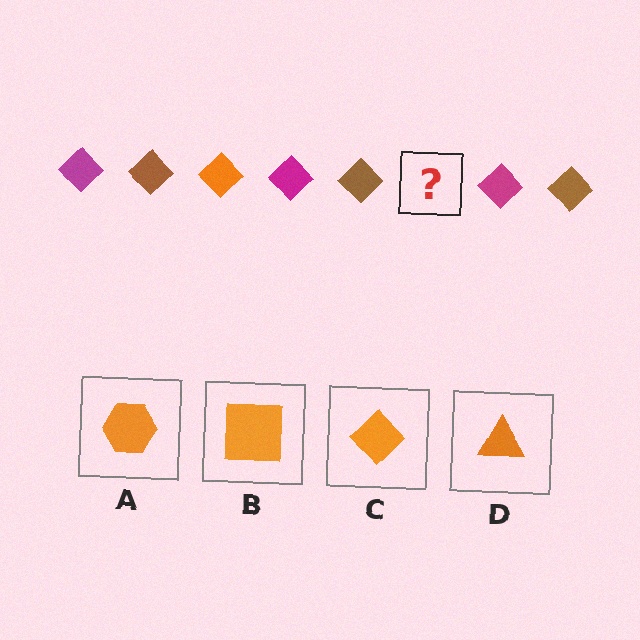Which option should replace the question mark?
Option C.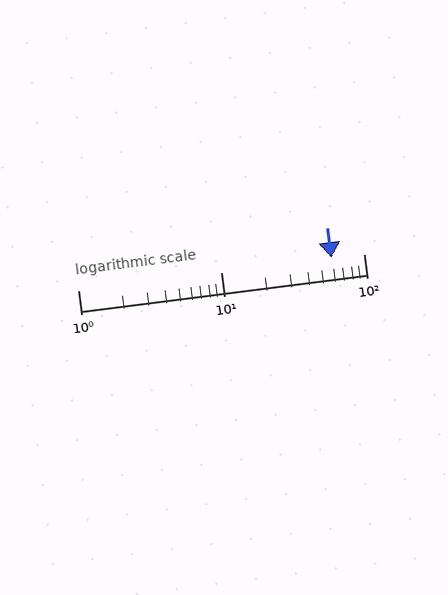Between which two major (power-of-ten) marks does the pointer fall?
The pointer is between 10 and 100.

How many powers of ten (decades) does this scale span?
The scale spans 2 decades, from 1 to 100.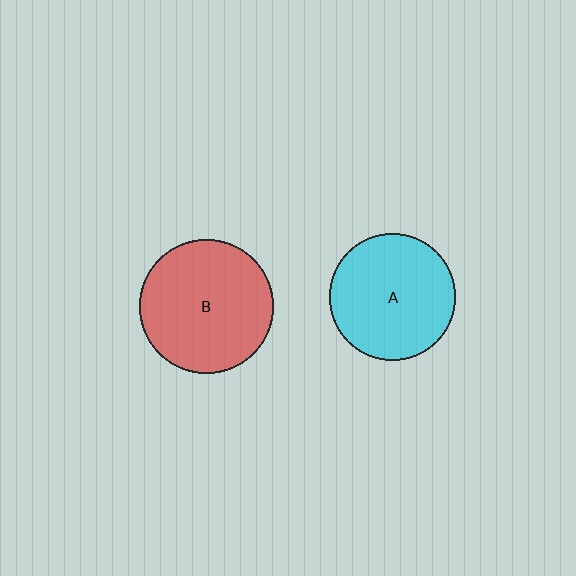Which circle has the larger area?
Circle B (red).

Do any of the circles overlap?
No, none of the circles overlap.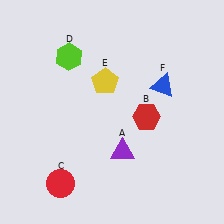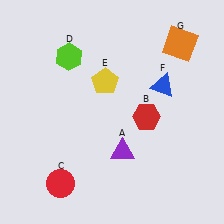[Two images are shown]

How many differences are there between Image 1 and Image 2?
There is 1 difference between the two images.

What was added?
An orange square (G) was added in Image 2.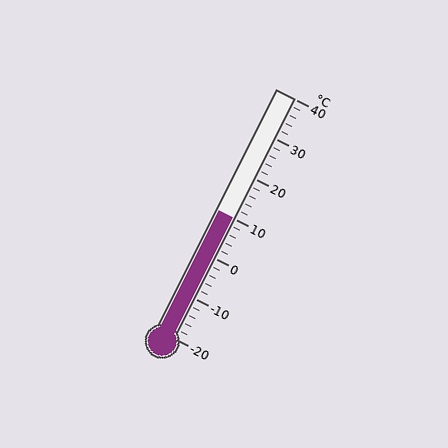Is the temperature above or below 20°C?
The temperature is below 20°C.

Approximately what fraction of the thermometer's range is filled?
The thermometer is filled to approximately 50% of its range.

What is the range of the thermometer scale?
The thermometer scale ranges from -20°C to 40°C.